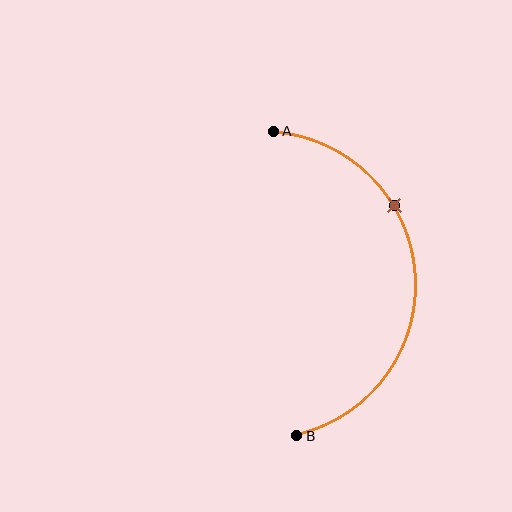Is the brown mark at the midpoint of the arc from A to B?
No. The brown mark lies on the arc but is closer to endpoint A. The arc midpoint would be at the point on the curve equidistant along the arc from both A and B.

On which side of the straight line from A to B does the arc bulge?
The arc bulges to the right of the straight line connecting A and B.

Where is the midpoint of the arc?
The arc midpoint is the point on the curve farthest from the straight line joining A and B. It sits to the right of that line.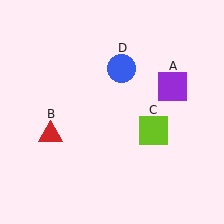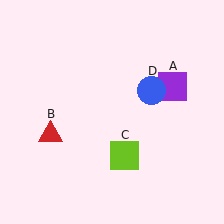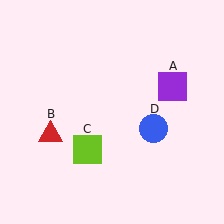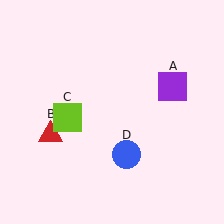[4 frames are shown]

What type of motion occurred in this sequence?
The lime square (object C), blue circle (object D) rotated clockwise around the center of the scene.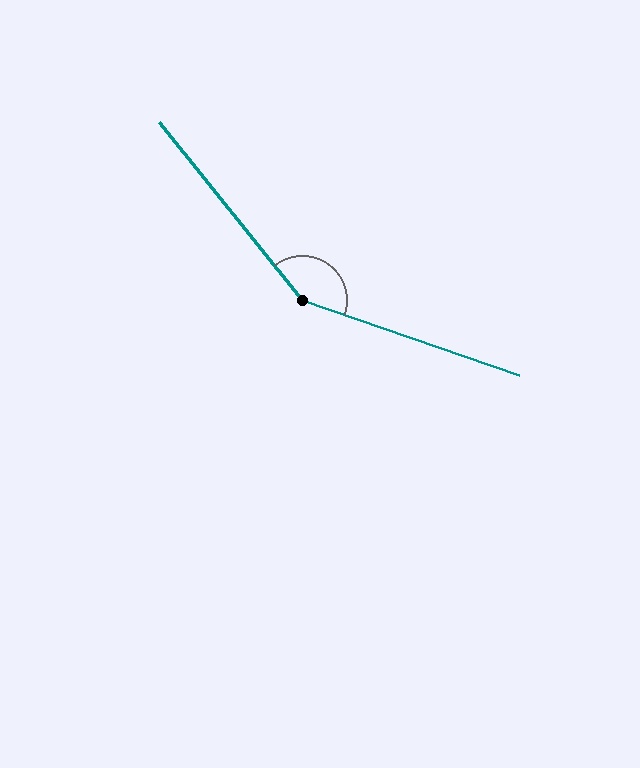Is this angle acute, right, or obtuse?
It is obtuse.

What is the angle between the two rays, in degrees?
Approximately 148 degrees.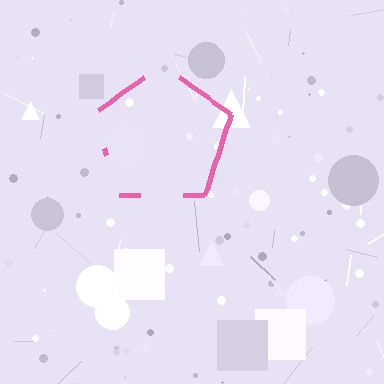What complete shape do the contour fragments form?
The contour fragments form a pentagon.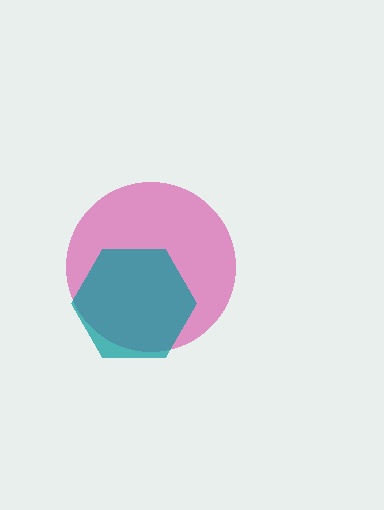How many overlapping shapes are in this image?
There are 2 overlapping shapes in the image.